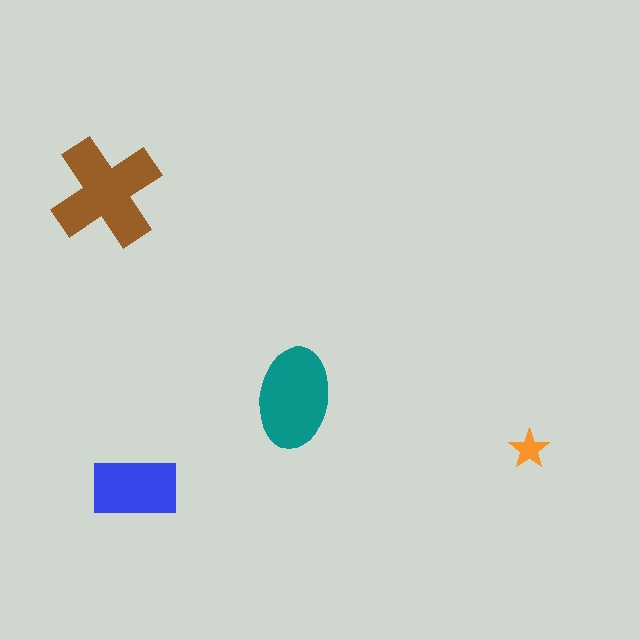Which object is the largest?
The brown cross.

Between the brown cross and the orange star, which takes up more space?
The brown cross.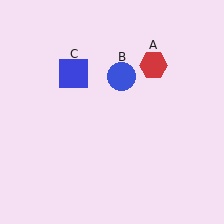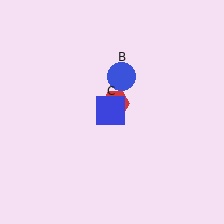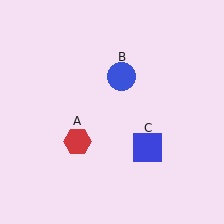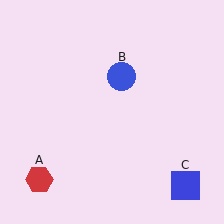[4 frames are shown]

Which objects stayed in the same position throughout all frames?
Blue circle (object B) remained stationary.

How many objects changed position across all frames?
2 objects changed position: red hexagon (object A), blue square (object C).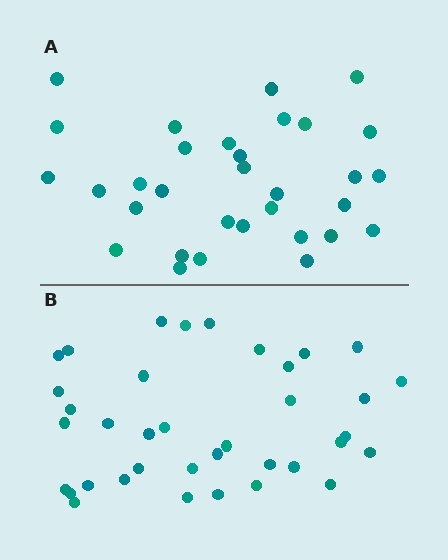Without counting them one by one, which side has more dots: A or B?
Region B (the bottom region) has more dots.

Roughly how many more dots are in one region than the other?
Region B has about 5 more dots than region A.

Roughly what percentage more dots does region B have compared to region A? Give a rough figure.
About 15% more.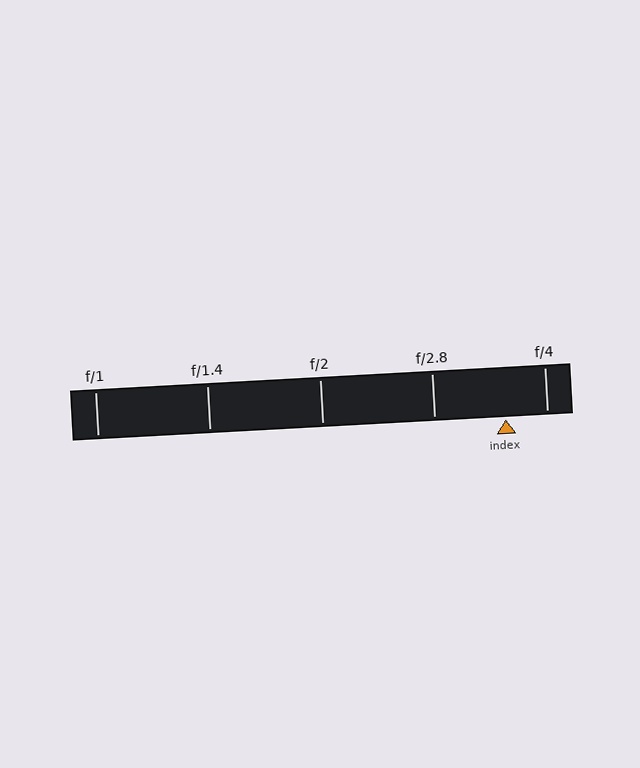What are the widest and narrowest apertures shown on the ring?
The widest aperture shown is f/1 and the narrowest is f/4.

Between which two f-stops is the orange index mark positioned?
The index mark is between f/2.8 and f/4.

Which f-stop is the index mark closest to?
The index mark is closest to f/4.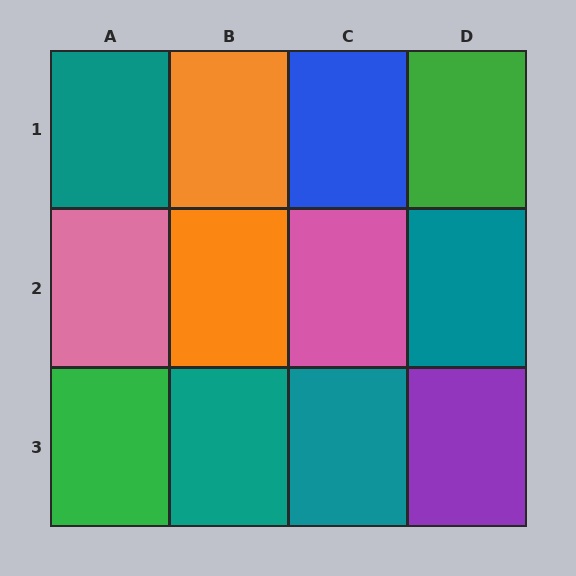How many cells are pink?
2 cells are pink.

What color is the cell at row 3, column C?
Teal.